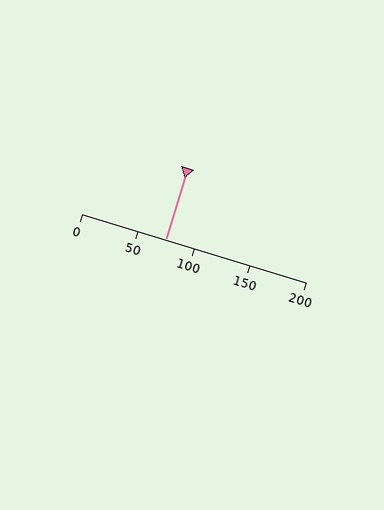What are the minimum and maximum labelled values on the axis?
The axis runs from 0 to 200.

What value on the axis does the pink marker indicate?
The marker indicates approximately 75.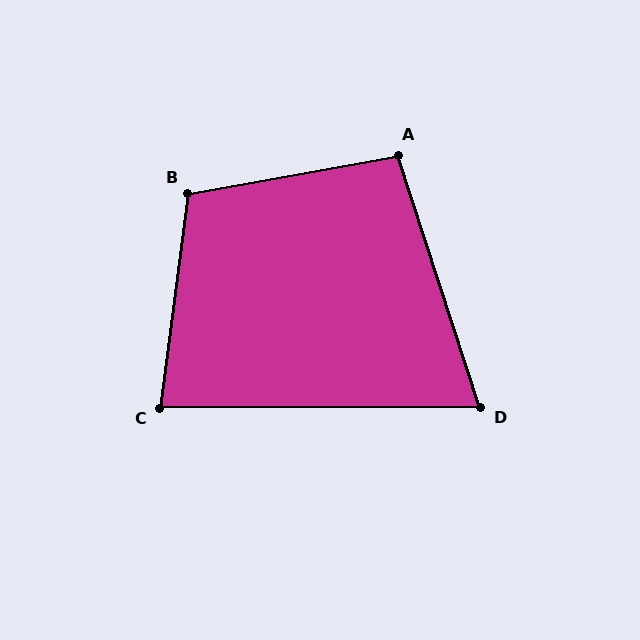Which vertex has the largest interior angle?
B, at approximately 108 degrees.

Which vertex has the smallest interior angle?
D, at approximately 72 degrees.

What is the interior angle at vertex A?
Approximately 98 degrees (obtuse).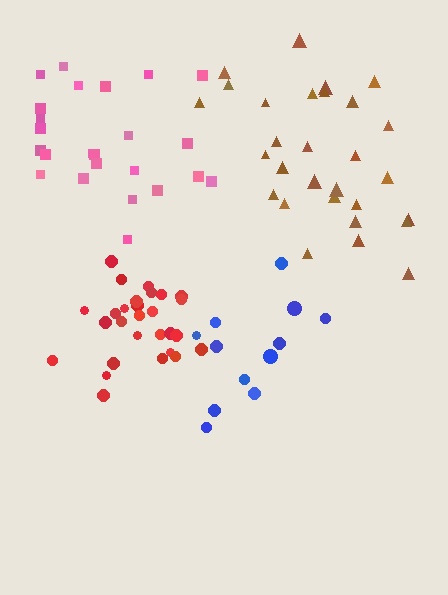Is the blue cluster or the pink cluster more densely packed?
Pink.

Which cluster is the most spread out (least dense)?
Blue.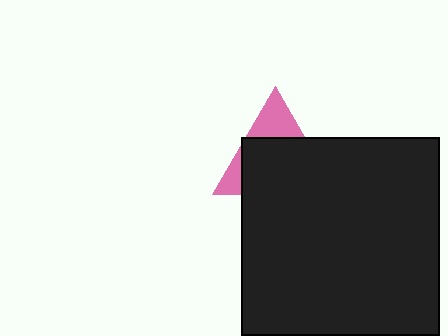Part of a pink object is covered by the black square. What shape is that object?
It is a triangle.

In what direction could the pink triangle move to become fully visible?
The pink triangle could move up. That would shift it out from behind the black square entirely.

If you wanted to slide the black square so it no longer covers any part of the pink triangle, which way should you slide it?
Slide it down — that is the most direct way to separate the two shapes.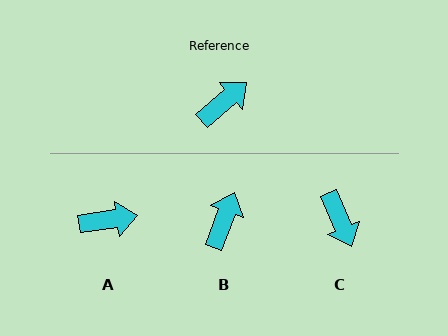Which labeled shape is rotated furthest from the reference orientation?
C, about 107 degrees away.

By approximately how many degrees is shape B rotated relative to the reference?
Approximately 29 degrees counter-clockwise.